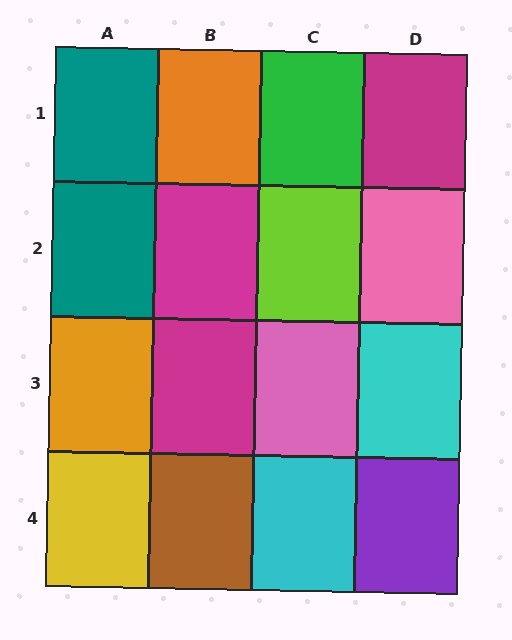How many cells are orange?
2 cells are orange.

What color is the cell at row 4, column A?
Yellow.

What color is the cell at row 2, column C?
Lime.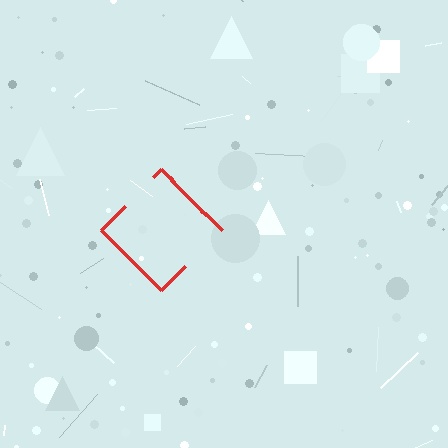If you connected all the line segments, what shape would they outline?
They would outline a diamond.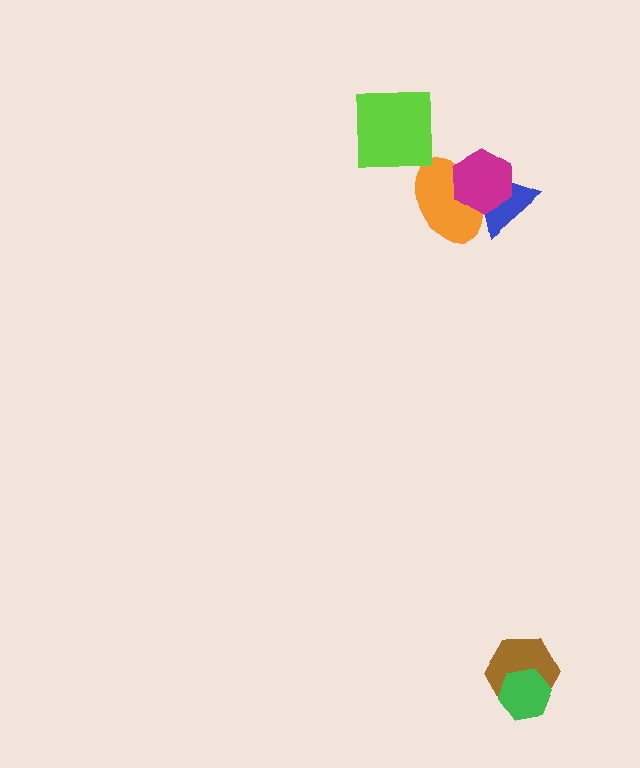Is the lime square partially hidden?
No, no other shape covers it.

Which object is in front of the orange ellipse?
The magenta hexagon is in front of the orange ellipse.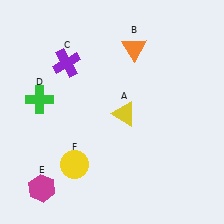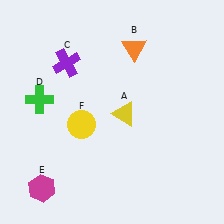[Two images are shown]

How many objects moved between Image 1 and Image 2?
1 object moved between the two images.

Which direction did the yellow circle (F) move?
The yellow circle (F) moved up.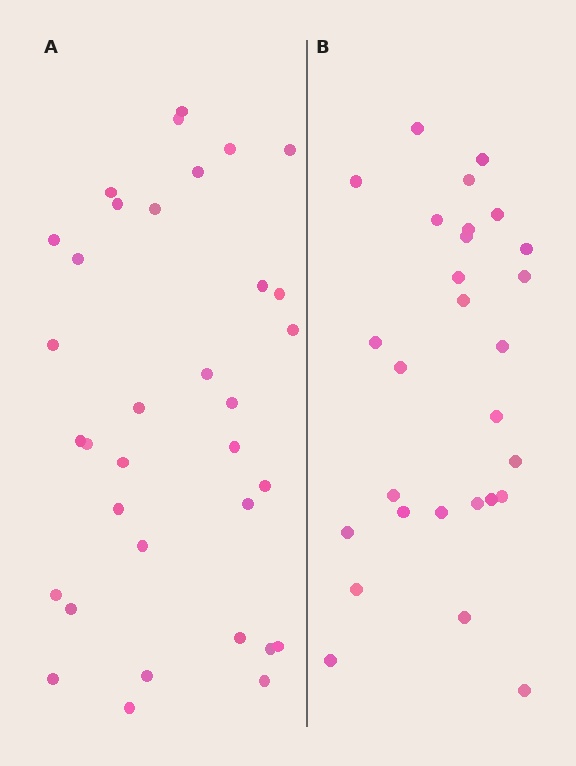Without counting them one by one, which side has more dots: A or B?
Region A (the left region) has more dots.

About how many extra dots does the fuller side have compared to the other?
Region A has about 6 more dots than region B.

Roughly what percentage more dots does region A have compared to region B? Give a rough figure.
About 20% more.